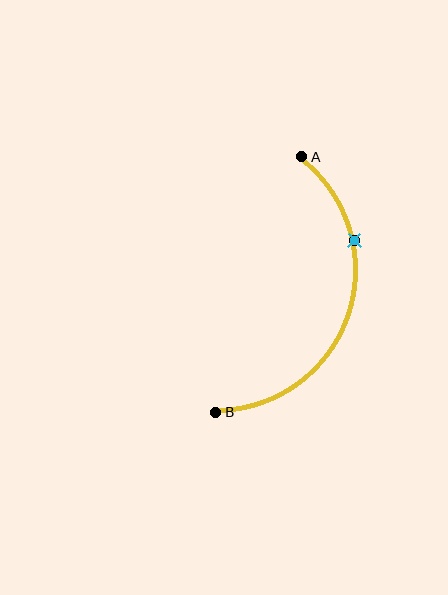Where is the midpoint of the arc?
The arc midpoint is the point on the curve farthest from the straight line joining A and B. It sits to the right of that line.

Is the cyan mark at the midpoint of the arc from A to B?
No. The cyan mark lies on the arc but is closer to endpoint A. The arc midpoint would be at the point on the curve equidistant along the arc from both A and B.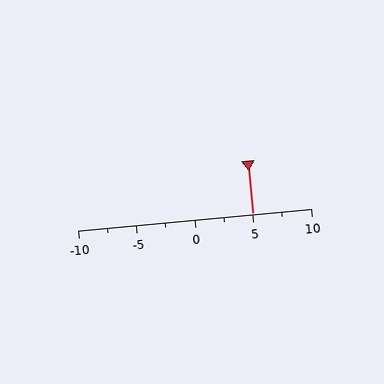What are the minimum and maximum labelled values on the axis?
The axis runs from -10 to 10.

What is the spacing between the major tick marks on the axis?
The major ticks are spaced 5 apart.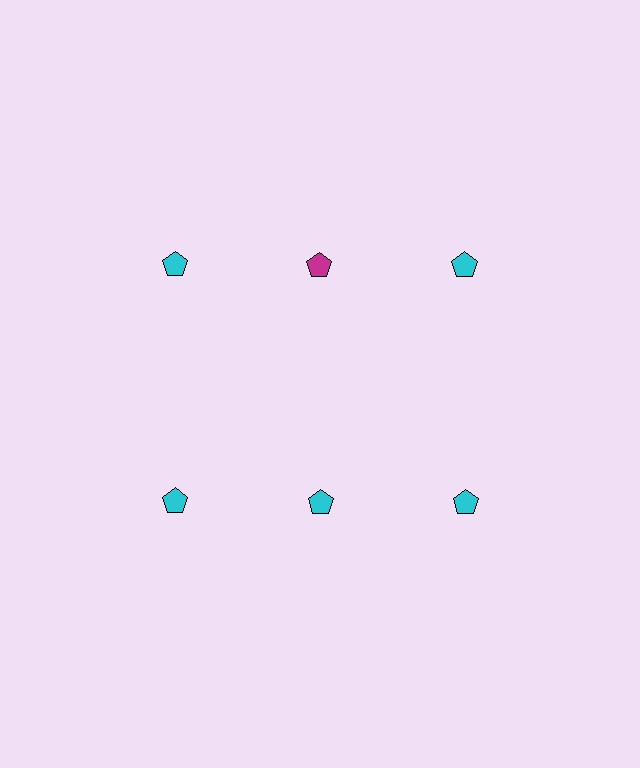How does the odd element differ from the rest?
It has a different color: magenta instead of cyan.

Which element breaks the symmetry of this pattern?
The magenta pentagon in the top row, second from left column breaks the symmetry. All other shapes are cyan pentagons.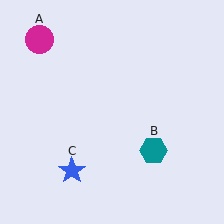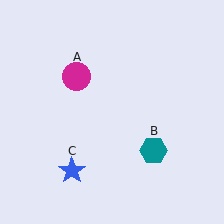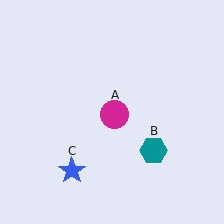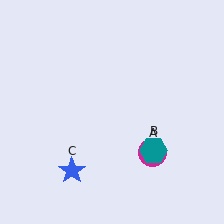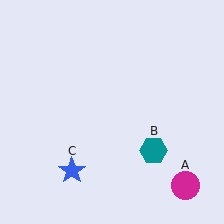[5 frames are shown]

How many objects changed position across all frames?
1 object changed position: magenta circle (object A).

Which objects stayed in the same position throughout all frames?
Teal hexagon (object B) and blue star (object C) remained stationary.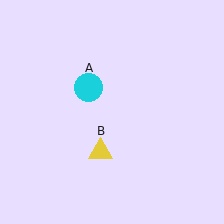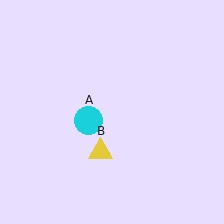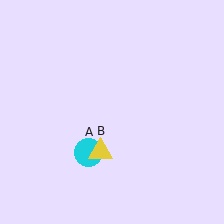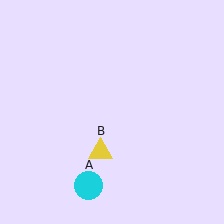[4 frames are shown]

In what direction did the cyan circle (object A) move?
The cyan circle (object A) moved down.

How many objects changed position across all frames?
1 object changed position: cyan circle (object A).